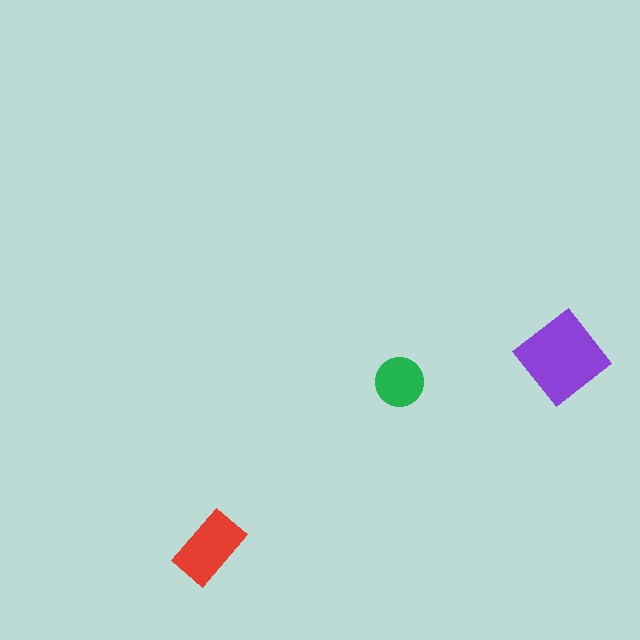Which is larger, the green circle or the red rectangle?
The red rectangle.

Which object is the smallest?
The green circle.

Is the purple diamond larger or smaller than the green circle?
Larger.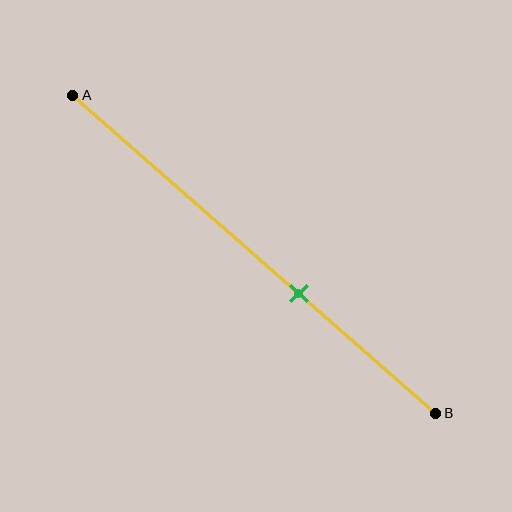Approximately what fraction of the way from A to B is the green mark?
The green mark is approximately 60% of the way from A to B.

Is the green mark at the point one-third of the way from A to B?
No, the mark is at about 60% from A, not at the 33% one-third point.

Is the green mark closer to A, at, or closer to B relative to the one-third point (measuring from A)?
The green mark is closer to point B than the one-third point of segment AB.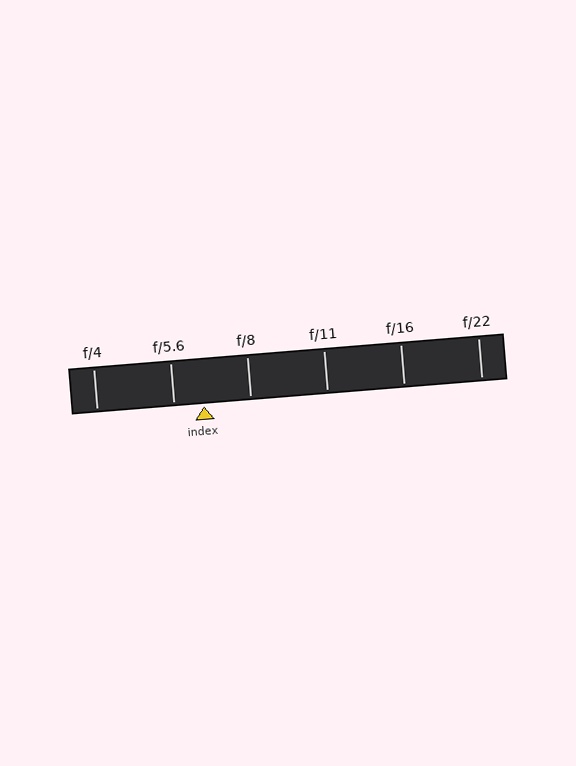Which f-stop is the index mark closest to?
The index mark is closest to f/5.6.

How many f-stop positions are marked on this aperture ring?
There are 6 f-stop positions marked.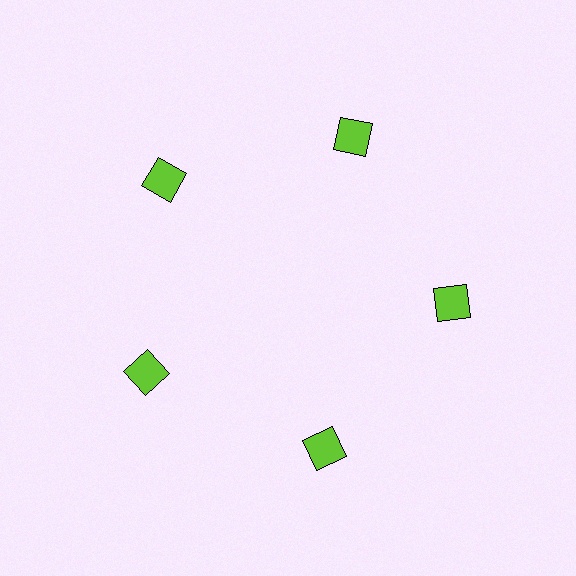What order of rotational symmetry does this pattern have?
This pattern has 5-fold rotational symmetry.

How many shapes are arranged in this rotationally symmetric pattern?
There are 5 shapes, arranged in 5 groups of 1.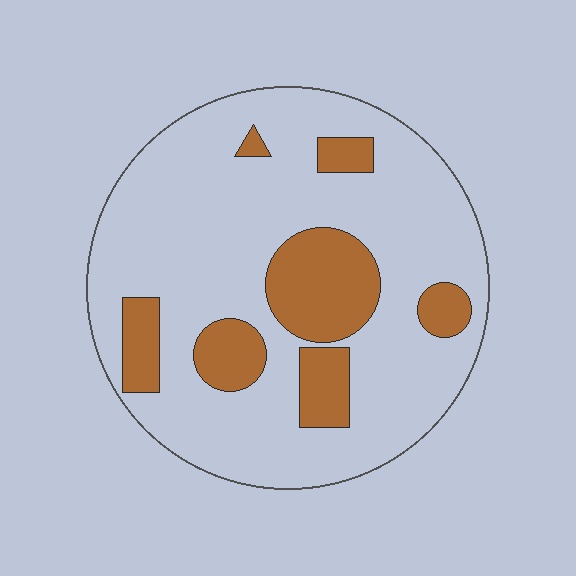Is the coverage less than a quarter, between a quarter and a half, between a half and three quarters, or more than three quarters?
Less than a quarter.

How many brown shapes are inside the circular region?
7.